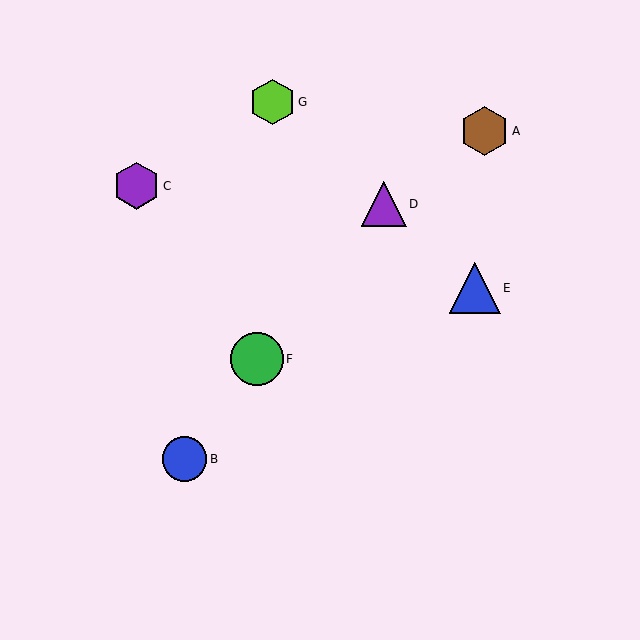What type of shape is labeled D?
Shape D is a purple triangle.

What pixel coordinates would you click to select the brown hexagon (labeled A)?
Click at (484, 131) to select the brown hexagon A.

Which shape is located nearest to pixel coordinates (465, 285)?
The blue triangle (labeled E) at (475, 288) is nearest to that location.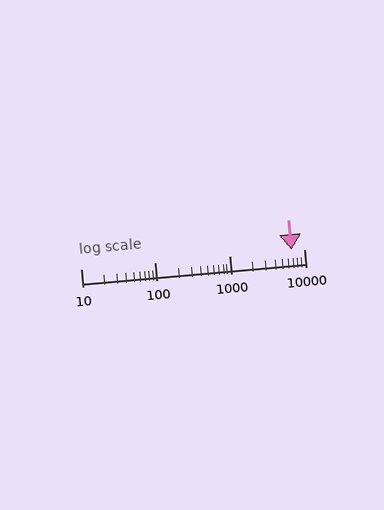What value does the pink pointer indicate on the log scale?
The pointer indicates approximately 6800.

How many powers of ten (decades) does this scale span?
The scale spans 3 decades, from 10 to 10000.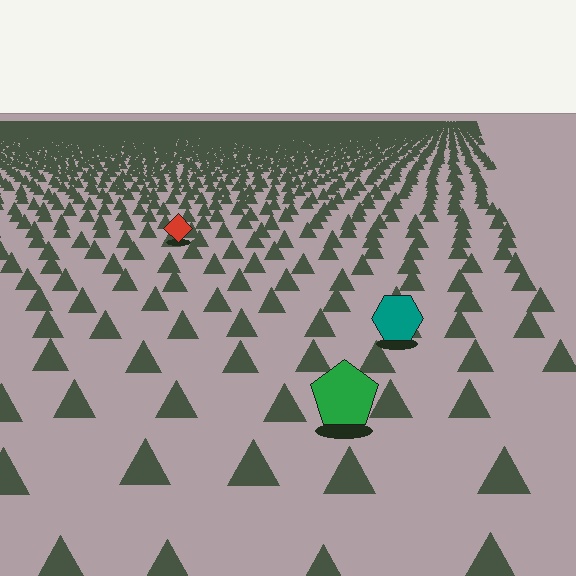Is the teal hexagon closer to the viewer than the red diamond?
Yes. The teal hexagon is closer — you can tell from the texture gradient: the ground texture is coarser near it.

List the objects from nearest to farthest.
From nearest to farthest: the green pentagon, the teal hexagon, the red diamond.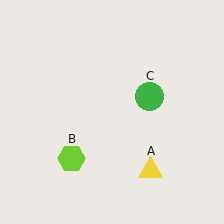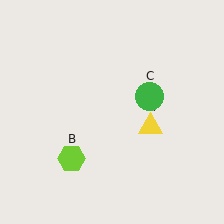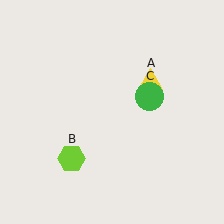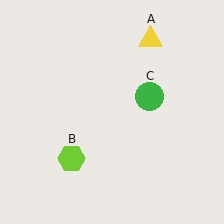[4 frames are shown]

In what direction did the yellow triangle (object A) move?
The yellow triangle (object A) moved up.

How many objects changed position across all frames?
1 object changed position: yellow triangle (object A).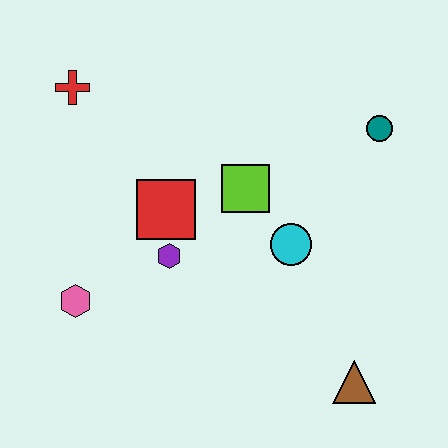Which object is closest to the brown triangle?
The cyan circle is closest to the brown triangle.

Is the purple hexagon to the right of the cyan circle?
No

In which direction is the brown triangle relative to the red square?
The brown triangle is to the right of the red square.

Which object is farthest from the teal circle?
The pink hexagon is farthest from the teal circle.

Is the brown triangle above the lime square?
No